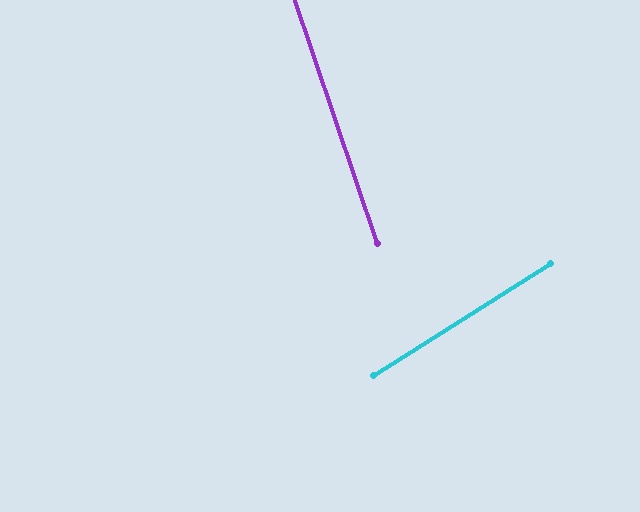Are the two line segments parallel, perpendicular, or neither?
Neither parallel nor perpendicular — they differ by about 76°.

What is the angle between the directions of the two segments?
Approximately 76 degrees.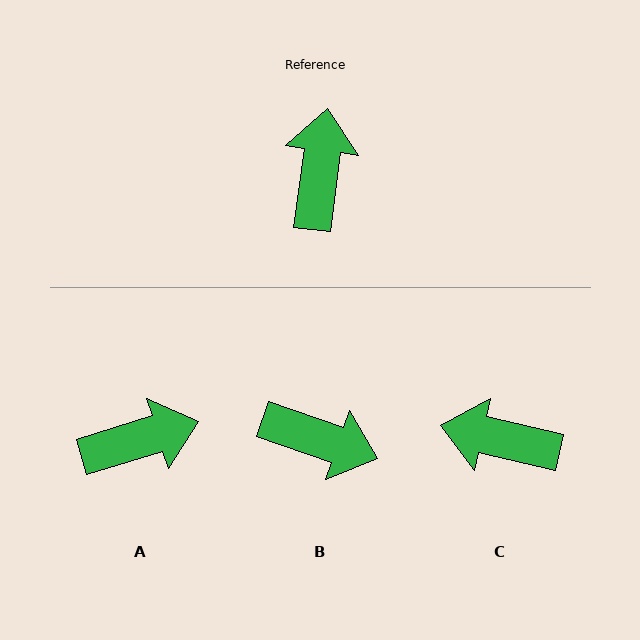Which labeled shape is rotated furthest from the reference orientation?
B, about 102 degrees away.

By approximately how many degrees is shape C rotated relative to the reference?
Approximately 85 degrees counter-clockwise.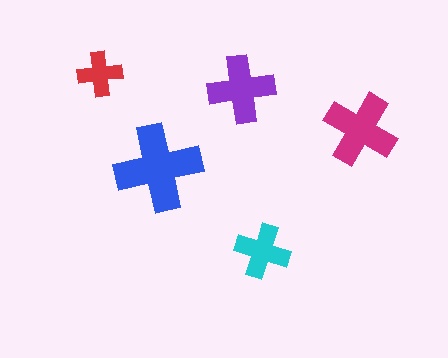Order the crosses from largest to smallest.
the blue one, the magenta one, the purple one, the cyan one, the red one.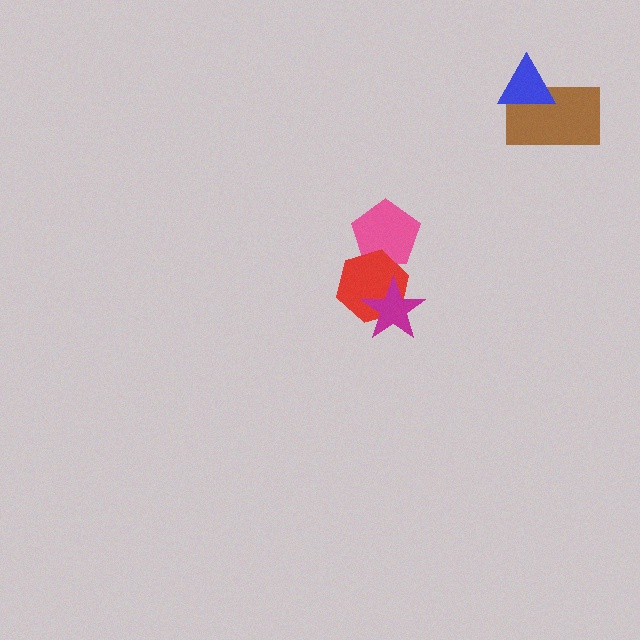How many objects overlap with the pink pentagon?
1 object overlaps with the pink pentagon.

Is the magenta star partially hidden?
No, no other shape covers it.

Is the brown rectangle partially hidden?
Yes, it is partially covered by another shape.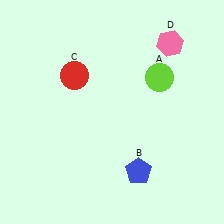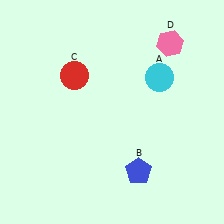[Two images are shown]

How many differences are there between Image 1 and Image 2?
There is 1 difference between the two images.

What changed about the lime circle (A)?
In Image 1, A is lime. In Image 2, it changed to cyan.